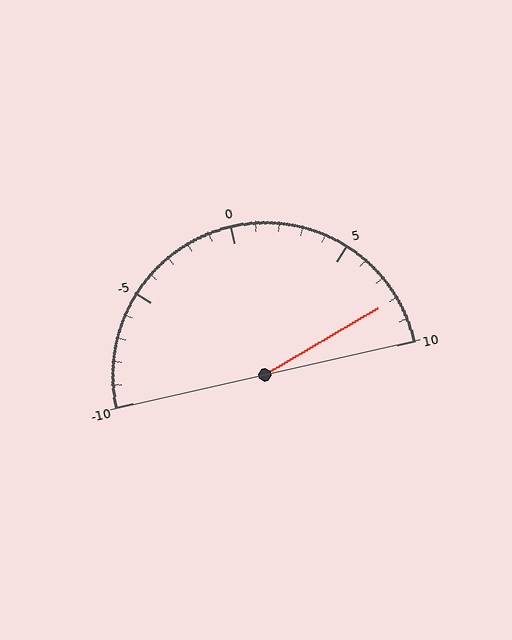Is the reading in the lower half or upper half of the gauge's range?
The reading is in the upper half of the range (-10 to 10).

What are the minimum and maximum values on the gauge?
The gauge ranges from -10 to 10.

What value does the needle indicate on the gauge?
The needle indicates approximately 8.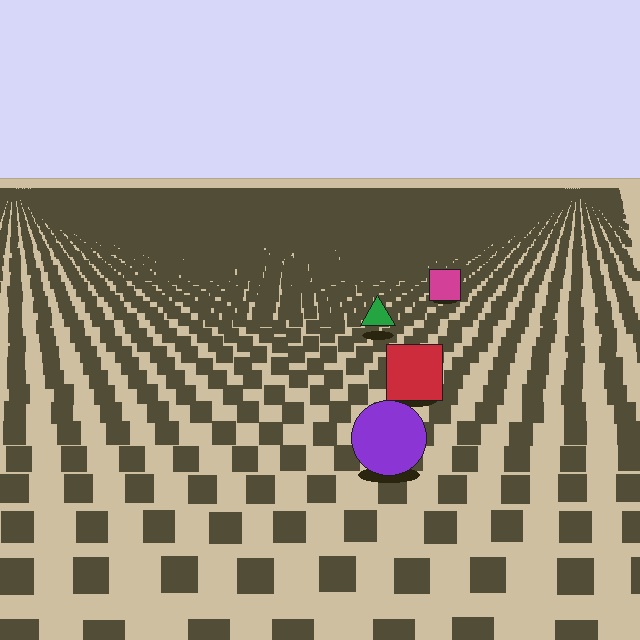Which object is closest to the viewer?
The purple circle is closest. The texture marks near it are larger and more spread out.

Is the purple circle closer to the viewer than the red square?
Yes. The purple circle is closer — you can tell from the texture gradient: the ground texture is coarser near it.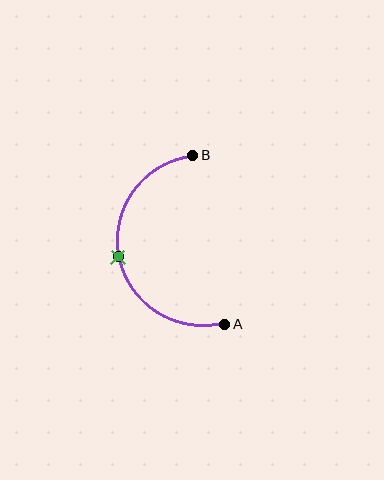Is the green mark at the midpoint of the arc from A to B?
Yes. The green mark lies on the arc at equal arc-length from both A and B — it is the arc midpoint.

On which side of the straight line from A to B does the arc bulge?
The arc bulges to the left of the straight line connecting A and B.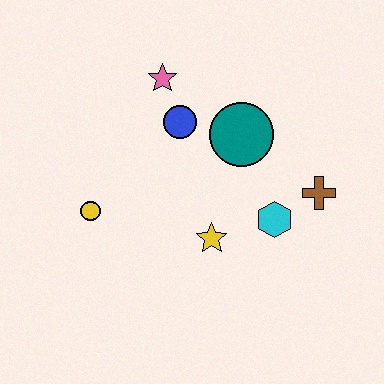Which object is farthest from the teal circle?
The yellow circle is farthest from the teal circle.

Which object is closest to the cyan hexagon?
The brown cross is closest to the cyan hexagon.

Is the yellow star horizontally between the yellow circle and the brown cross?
Yes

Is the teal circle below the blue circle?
Yes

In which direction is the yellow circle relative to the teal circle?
The yellow circle is to the left of the teal circle.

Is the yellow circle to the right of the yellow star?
No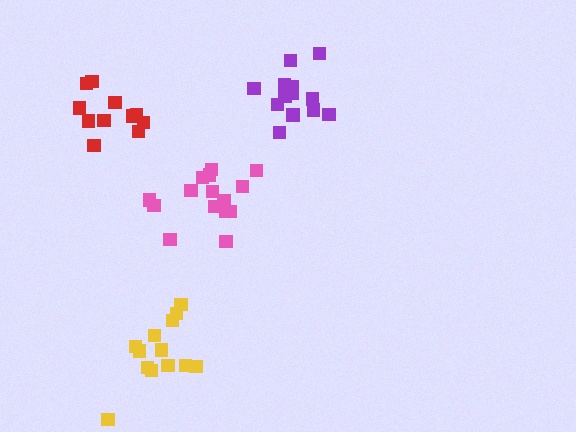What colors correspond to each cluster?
The clusters are colored: yellow, red, pink, purple.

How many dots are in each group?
Group 1: 13 dots, Group 2: 11 dots, Group 3: 15 dots, Group 4: 13 dots (52 total).